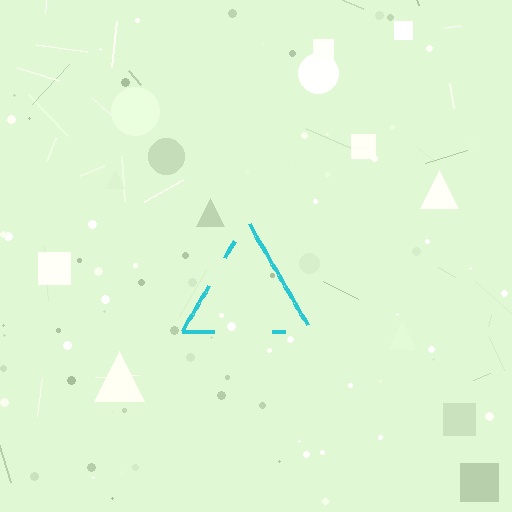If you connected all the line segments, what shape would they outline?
They would outline a triangle.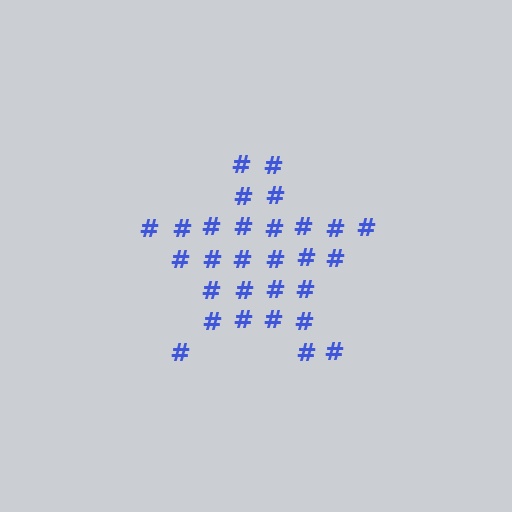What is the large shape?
The large shape is a star.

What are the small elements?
The small elements are hash symbols.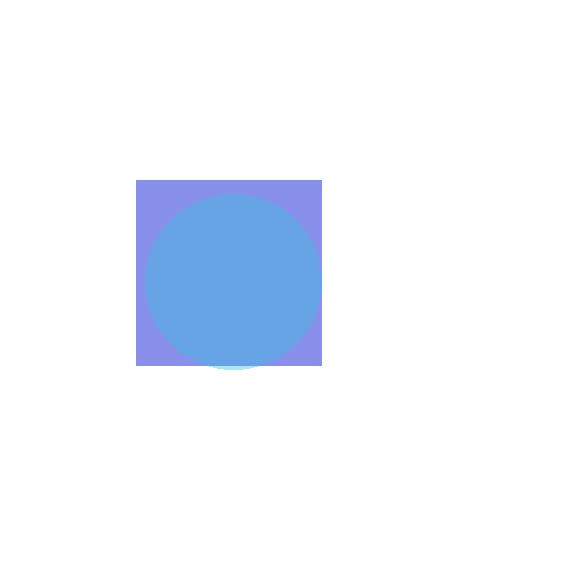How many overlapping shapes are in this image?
There are 2 overlapping shapes in the image.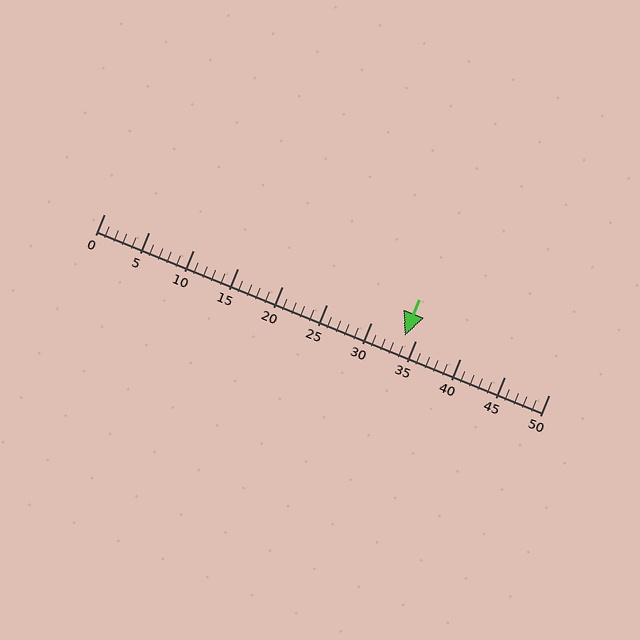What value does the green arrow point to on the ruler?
The green arrow points to approximately 34.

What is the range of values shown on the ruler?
The ruler shows values from 0 to 50.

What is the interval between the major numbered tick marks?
The major tick marks are spaced 5 units apart.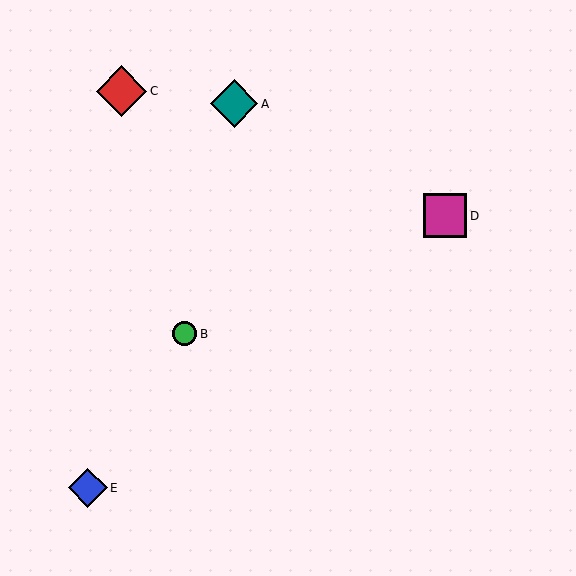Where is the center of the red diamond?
The center of the red diamond is at (121, 91).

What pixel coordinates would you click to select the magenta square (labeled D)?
Click at (445, 216) to select the magenta square D.